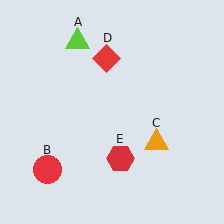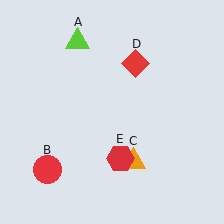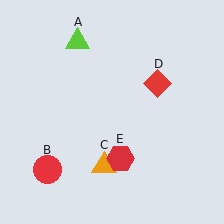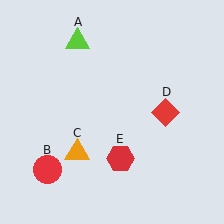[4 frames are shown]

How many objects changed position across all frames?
2 objects changed position: orange triangle (object C), red diamond (object D).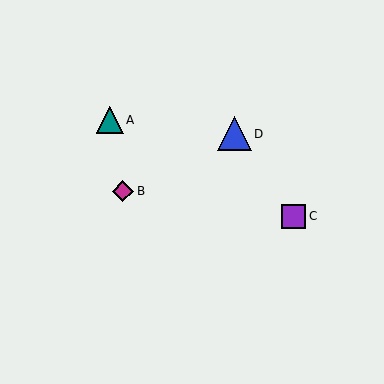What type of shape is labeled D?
Shape D is a blue triangle.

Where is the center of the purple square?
The center of the purple square is at (293, 216).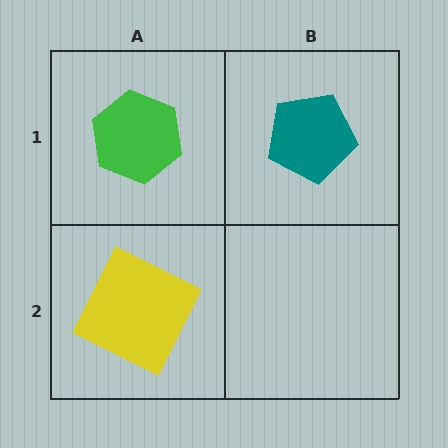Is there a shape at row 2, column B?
No, that cell is empty.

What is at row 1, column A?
A green hexagon.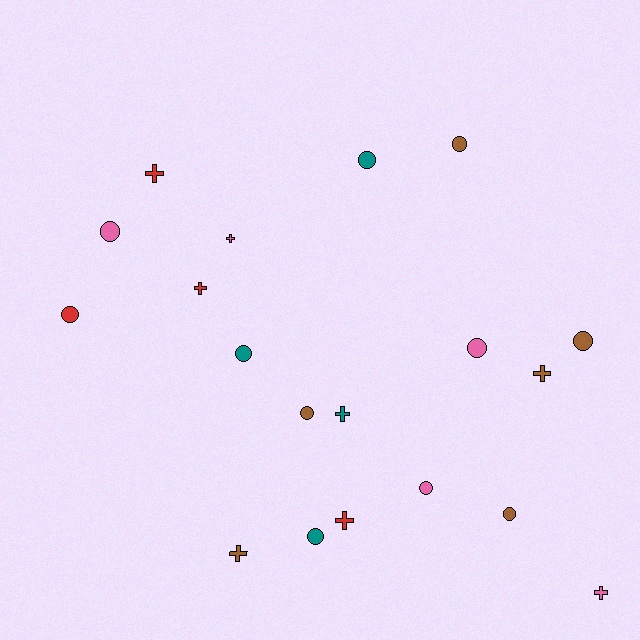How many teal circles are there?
There are 3 teal circles.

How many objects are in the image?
There are 19 objects.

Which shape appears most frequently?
Circle, with 11 objects.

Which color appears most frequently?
Brown, with 6 objects.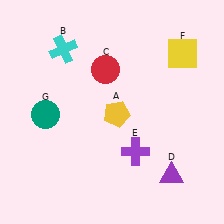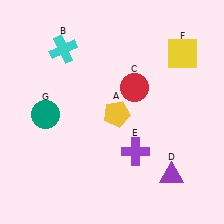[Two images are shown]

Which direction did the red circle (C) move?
The red circle (C) moved right.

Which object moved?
The red circle (C) moved right.